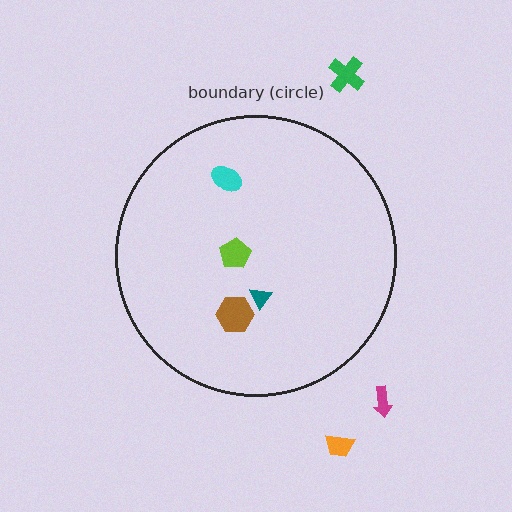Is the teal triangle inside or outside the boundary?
Inside.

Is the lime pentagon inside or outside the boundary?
Inside.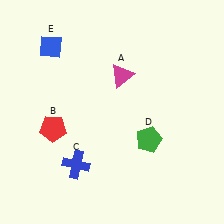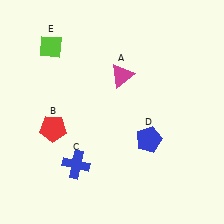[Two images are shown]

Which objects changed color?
D changed from green to blue. E changed from blue to lime.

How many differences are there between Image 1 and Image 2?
There are 2 differences between the two images.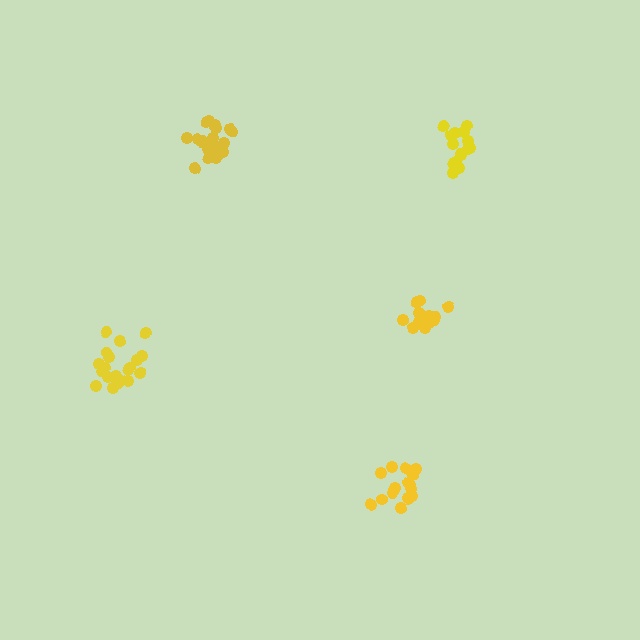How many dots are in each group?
Group 1: 15 dots, Group 2: 15 dots, Group 3: 16 dots, Group 4: 20 dots, Group 5: 21 dots (87 total).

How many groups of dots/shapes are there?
There are 5 groups.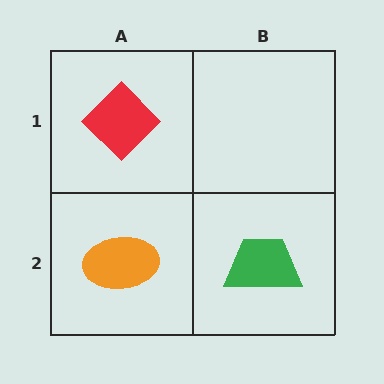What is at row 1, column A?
A red diamond.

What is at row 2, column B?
A green trapezoid.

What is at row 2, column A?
An orange ellipse.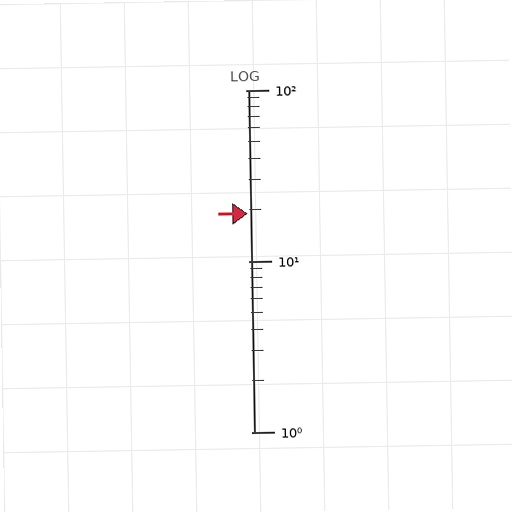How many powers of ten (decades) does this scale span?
The scale spans 2 decades, from 1 to 100.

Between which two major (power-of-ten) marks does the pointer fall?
The pointer is between 10 and 100.